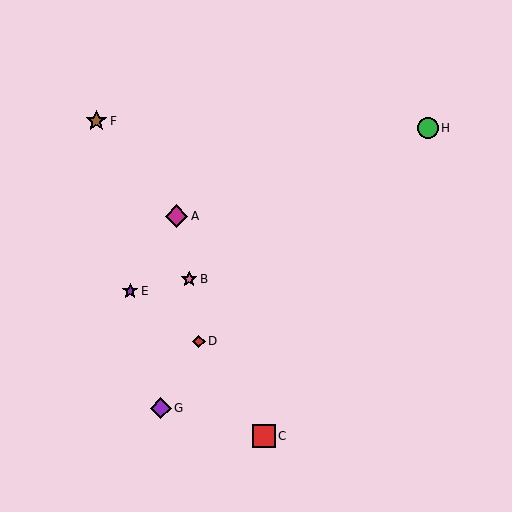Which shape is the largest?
The red square (labeled C) is the largest.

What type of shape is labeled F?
Shape F is a brown star.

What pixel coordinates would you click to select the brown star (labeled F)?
Click at (96, 121) to select the brown star F.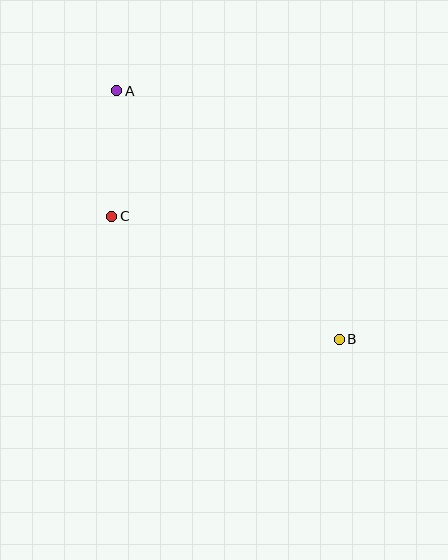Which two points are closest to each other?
Points A and C are closest to each other.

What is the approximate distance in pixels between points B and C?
The distance between B and C is approximately 259 pixels.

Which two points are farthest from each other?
Points A and B are farthest from each other.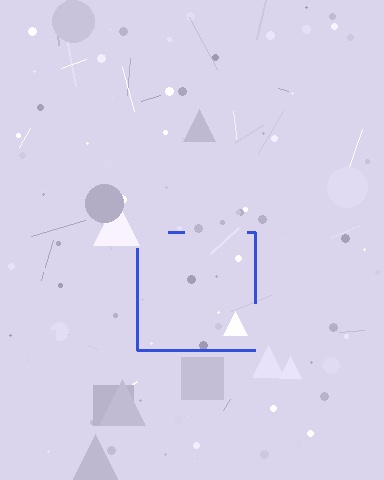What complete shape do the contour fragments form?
The contour fragments form a square.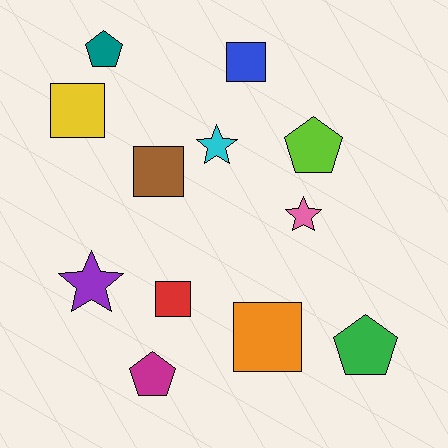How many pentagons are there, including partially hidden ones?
There are 4 pentagons.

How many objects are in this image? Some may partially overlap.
There are 12 objects.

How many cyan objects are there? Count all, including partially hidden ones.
There is 1 cyan object.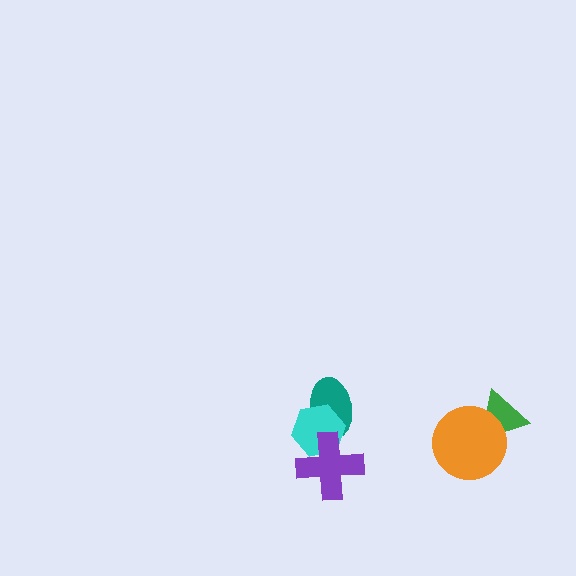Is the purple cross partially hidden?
No, no other shape covers it.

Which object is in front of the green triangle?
The orange circle is in front of the green triangle.